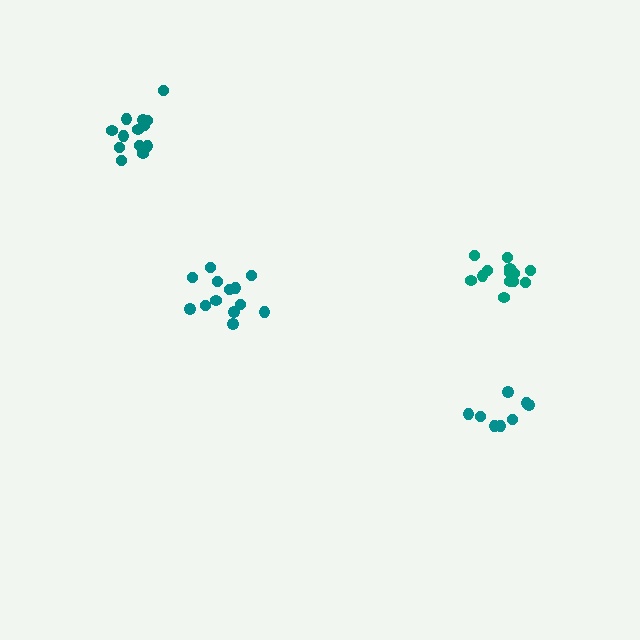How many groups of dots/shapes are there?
There are 4 groups.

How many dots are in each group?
Group 1: 13 dots, Group 2: 13 dots, Group 3: 8 dots, Group 4: 13 dots (47 total).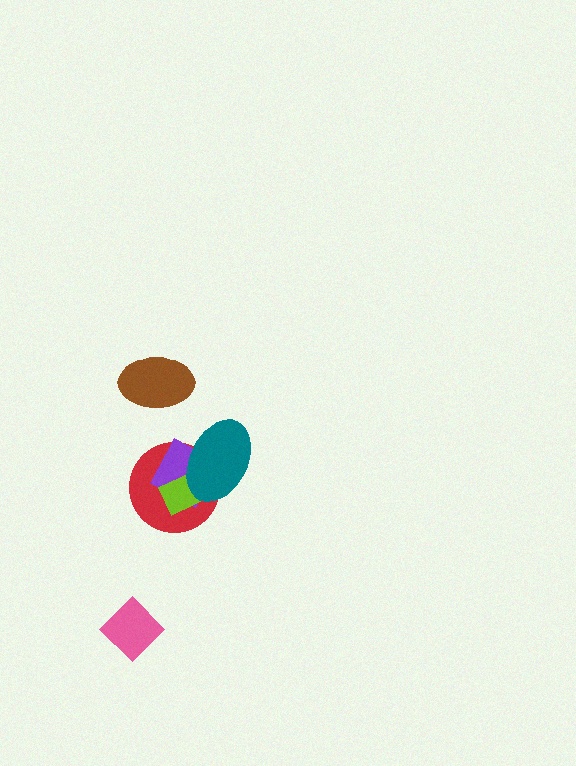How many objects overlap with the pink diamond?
0 objects overlap with the pink diamond.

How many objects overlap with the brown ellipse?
0 objects overlap with the brown ellipse.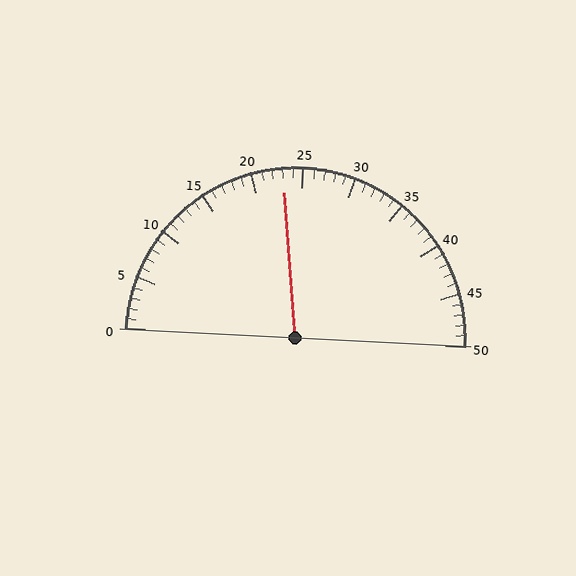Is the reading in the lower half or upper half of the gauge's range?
The reading is in the lower half of the range (0 to 50).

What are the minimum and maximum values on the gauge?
The gauge ranges from 0 to 50.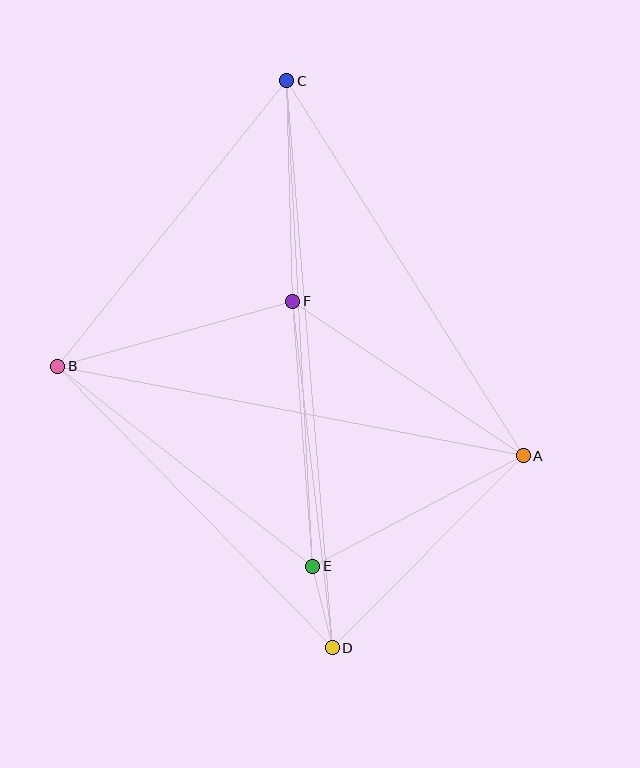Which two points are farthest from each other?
Points C and D are farthest from each other.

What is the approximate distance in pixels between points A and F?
The distance between A and F is approximately 278 pixels.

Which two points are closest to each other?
Points D and E are closest to each other.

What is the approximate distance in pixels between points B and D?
The distance between B and D is approximately 393 pixels.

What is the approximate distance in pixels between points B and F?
The distance between B and F is approximately 244 pixels.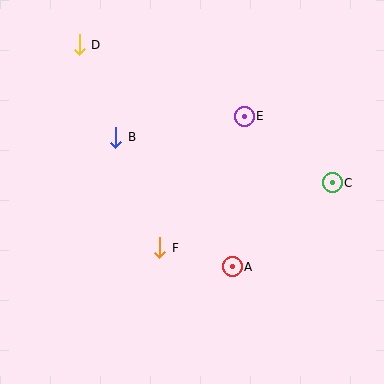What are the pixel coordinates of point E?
Point E is at (244, 116).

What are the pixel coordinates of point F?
Point F is at (160, 248).